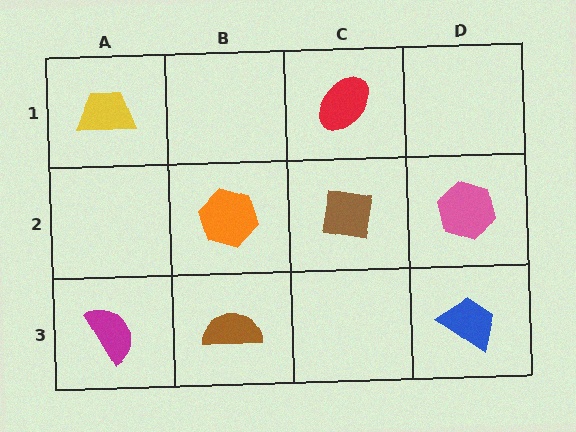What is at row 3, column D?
A blue trapezoid.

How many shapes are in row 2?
3 shapes.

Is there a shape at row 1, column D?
No, that cell is empty.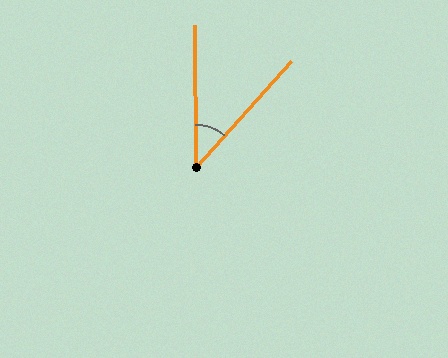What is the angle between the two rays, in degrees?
Approximately 42 degrees.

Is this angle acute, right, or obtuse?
It is acute.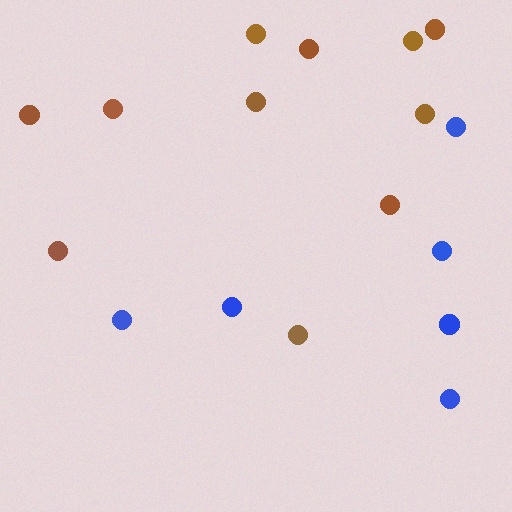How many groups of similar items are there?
There are 2 groups: one group of blue circles (6) and one group of brown circles (11).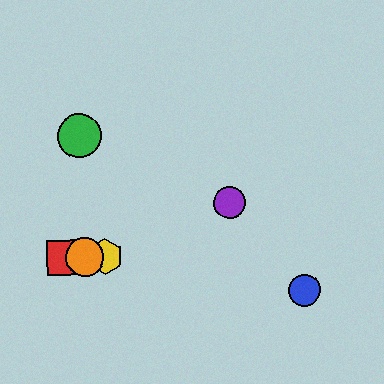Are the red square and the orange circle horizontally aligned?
Yes, both are at y≈257.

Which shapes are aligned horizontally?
The red square, the yellow hexagon, the orange circle are aligned horizontally.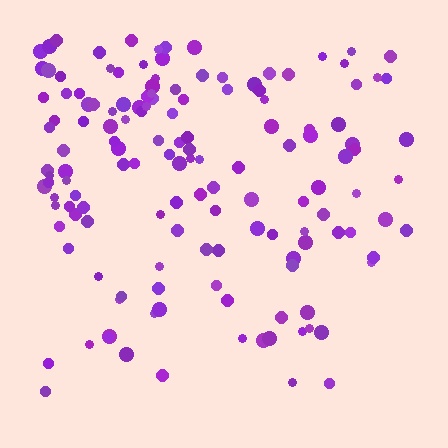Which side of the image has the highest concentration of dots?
The top.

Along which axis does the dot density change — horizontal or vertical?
Vertical.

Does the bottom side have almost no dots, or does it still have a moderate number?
Still a moderate number, just noticeably fewer than the top.